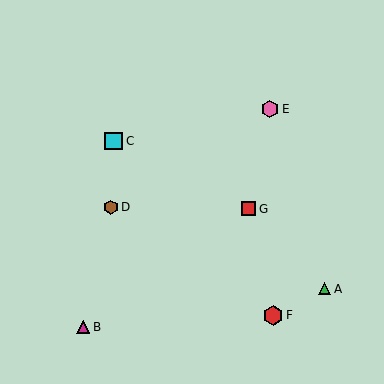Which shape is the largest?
The red hexagon (labeled F) is the largest.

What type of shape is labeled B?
Shape B is a magenta triangle.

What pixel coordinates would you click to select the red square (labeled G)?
Click at (249, 209) to select the red square G.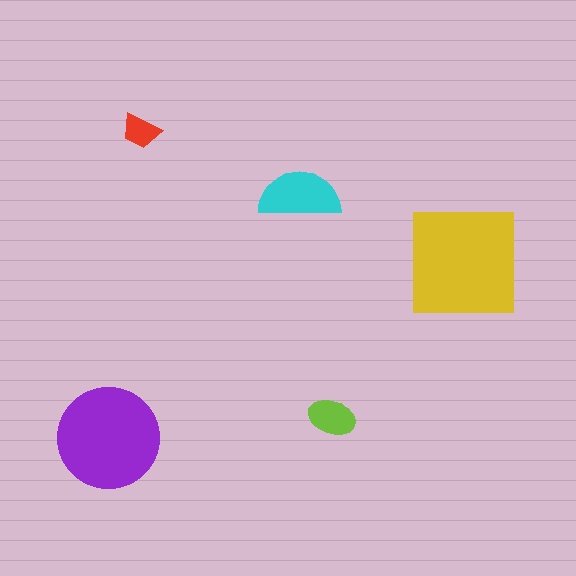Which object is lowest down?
The purple circle is bottommost.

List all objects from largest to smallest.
The yellow square, the purple circle, the cyan semicircle, the lime ellipse, the red trapezoid.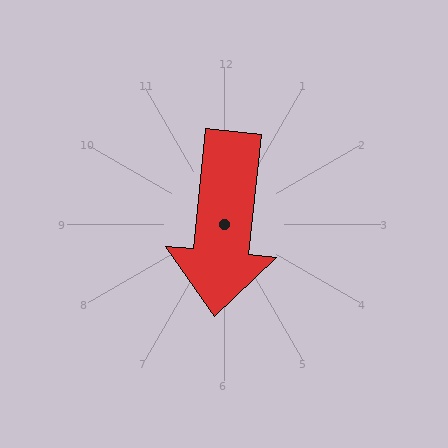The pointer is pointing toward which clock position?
Roughly 6 o'clock.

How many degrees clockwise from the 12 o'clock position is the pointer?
Approximately 186 degrees.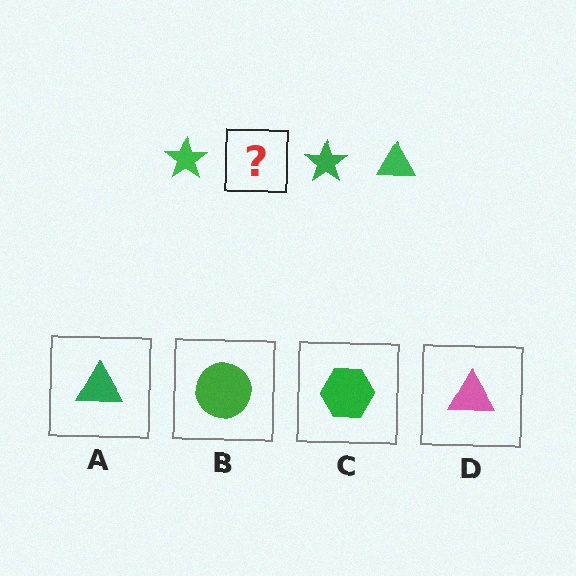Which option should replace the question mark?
Option A.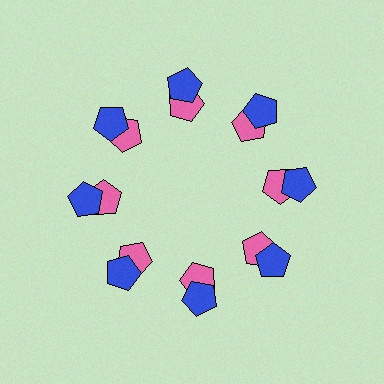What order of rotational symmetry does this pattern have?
This pattern has 8-fold rotational symmetry.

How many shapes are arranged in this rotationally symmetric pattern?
There are 16 shapes, arranged in 8 groups of 2.